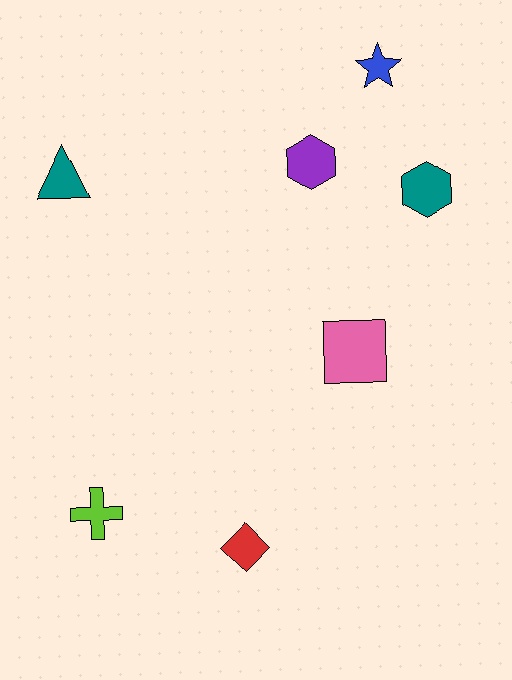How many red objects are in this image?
There is 1 red object.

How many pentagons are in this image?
There are no pentagons.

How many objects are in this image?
There are 7 objects.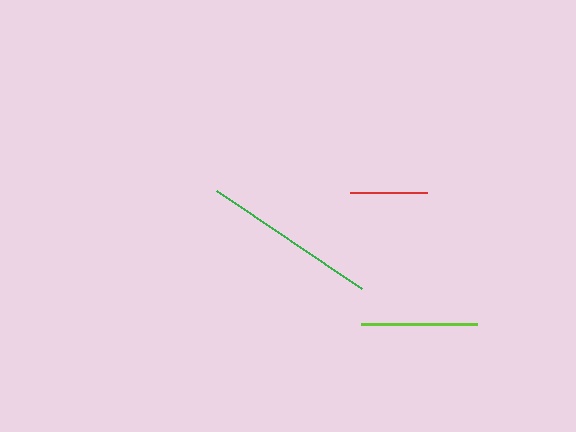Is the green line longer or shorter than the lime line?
The green line is longer than the lime line.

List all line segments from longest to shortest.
From longest to shortest: green, lime, red.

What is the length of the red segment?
The red segment is approximately 77 pixels long.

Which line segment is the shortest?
The red line is the shortest at approximately 77 pixels.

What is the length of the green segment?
The green segment is approximately 175 pixels long.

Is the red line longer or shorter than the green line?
The green line is longer than the red line.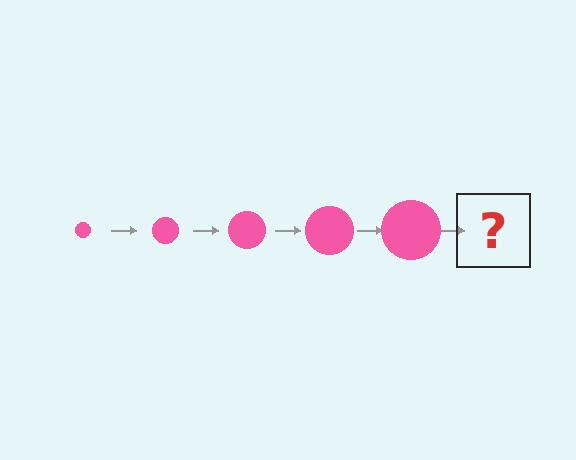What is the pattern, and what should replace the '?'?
The pattern is that the circle gets progressively larger each step. The '?' should be a pink circle, larger than the previous one.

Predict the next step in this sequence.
The next step is a pink circle, larger than the previous one.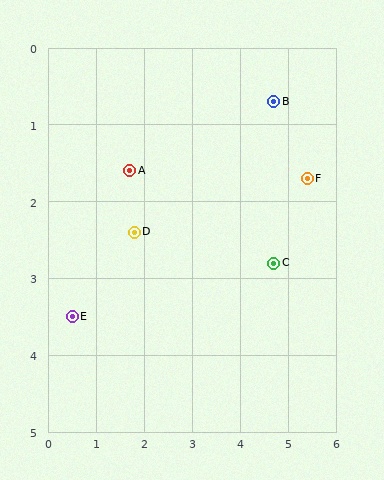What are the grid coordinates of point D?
Point D is at approximately (1.8, 2.4).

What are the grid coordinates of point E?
Point E is at approximately (0.5, 3.5).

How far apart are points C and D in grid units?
Points C and D are about 2.9 grid units apart.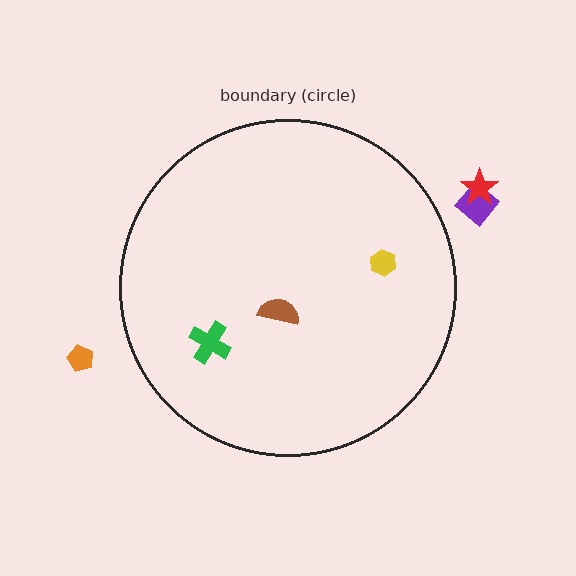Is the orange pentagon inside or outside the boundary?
Outside.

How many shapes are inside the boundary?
3 inside, 3 outside.